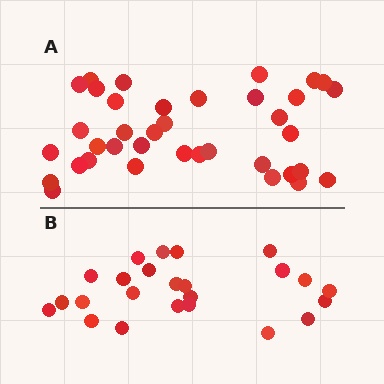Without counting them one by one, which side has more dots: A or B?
Region A (the top region) has more dots.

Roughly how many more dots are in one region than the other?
Region A has approximately 15 more dots than region B.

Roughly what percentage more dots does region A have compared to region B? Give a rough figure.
About 55% more.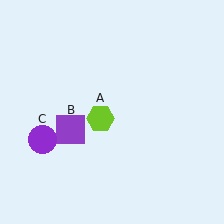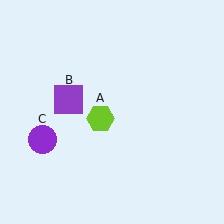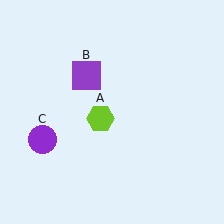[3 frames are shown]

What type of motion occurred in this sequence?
The purple square (object B) rotated clockwise around the center of the scene.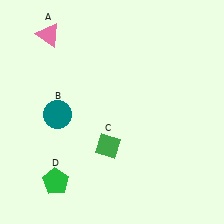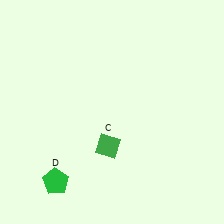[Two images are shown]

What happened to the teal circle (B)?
The teal circle (B) was removed in Image 2. It was in the bottom-left area of Image 1.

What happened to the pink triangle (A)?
The pink triangle (A) was removed in Image 2. It was in the top-left area of Image 1.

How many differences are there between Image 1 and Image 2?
There are 2 differences between the two images.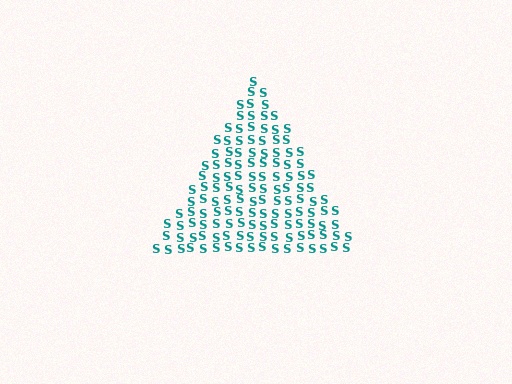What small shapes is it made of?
It is made of small letter S's.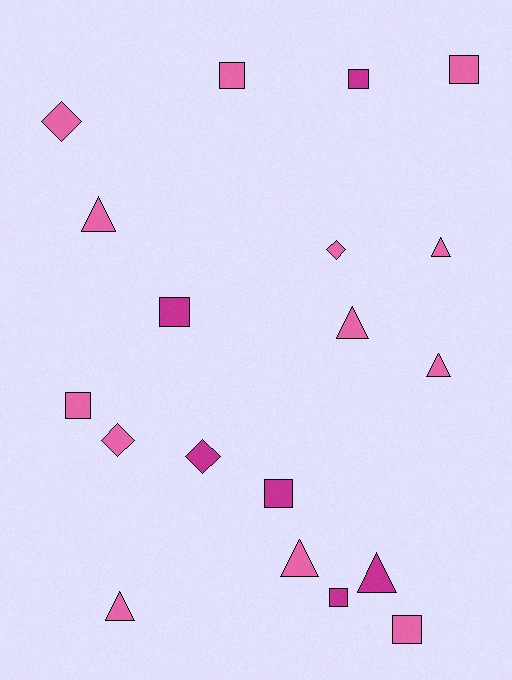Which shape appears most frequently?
Square, with 8 objects.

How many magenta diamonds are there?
There is 1 magenta diamond.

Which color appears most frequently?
Pink, with 13 objects.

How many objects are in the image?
There are 19 objects.